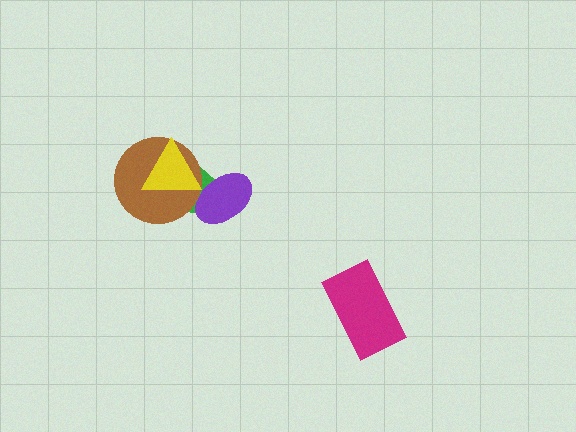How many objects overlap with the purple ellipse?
2 objects overlap with the purple ellipse.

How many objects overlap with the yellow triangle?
3 objects overlap with the yellow triangle.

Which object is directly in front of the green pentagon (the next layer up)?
The purple ellipse is directly in front of the green pentagon.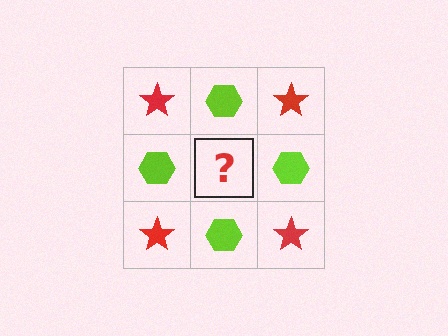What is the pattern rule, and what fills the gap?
The rule is that it alternates red star and lime hexagon in a checkerboard pattern. The gap should be filled with a red star.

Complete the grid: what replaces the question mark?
The question mark should be replaced with a red star.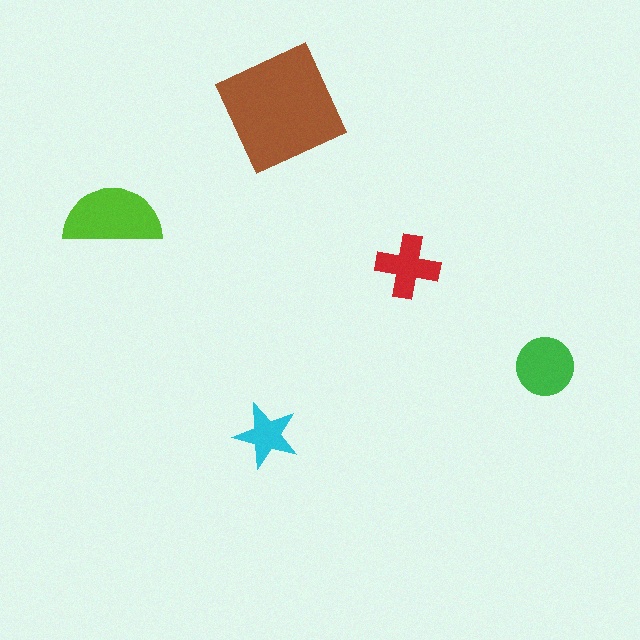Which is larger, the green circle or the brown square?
The brown square.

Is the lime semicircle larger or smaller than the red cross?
Larger.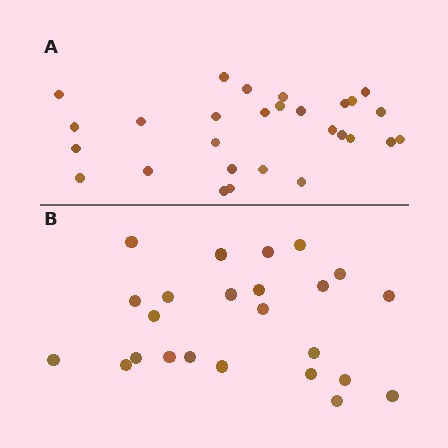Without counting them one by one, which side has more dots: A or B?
Region A (the top region) has more dots.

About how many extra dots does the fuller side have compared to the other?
Region A has about 4 more dots than region B.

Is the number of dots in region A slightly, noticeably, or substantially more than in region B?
Region A has only slightly more — the two regions are fairly close. The ratio is roughly 1.2 to 1.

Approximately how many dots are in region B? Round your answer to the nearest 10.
About 20 dots. (The exact count is 24, which rounds to 20.)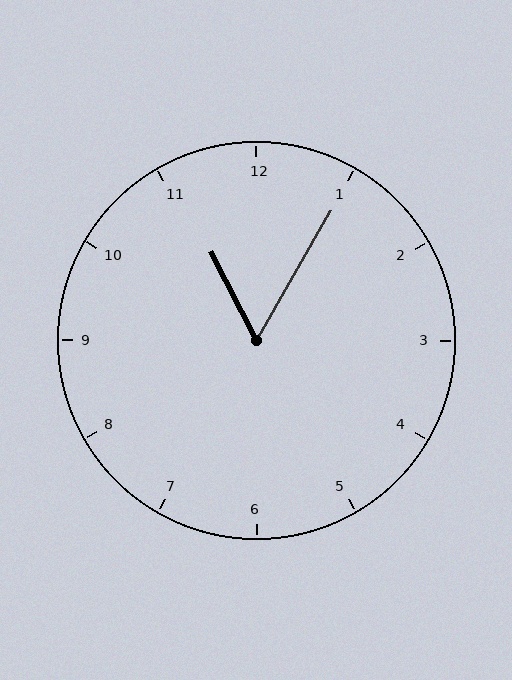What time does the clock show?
11:05.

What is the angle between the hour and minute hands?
Approximately 58 degrees.